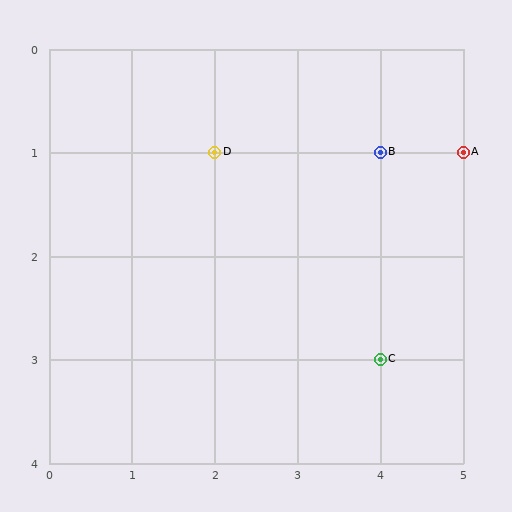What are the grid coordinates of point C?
Point C is at grid coordinates (4, 3).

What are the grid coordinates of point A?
Point A is at grid coordinates (5, 1).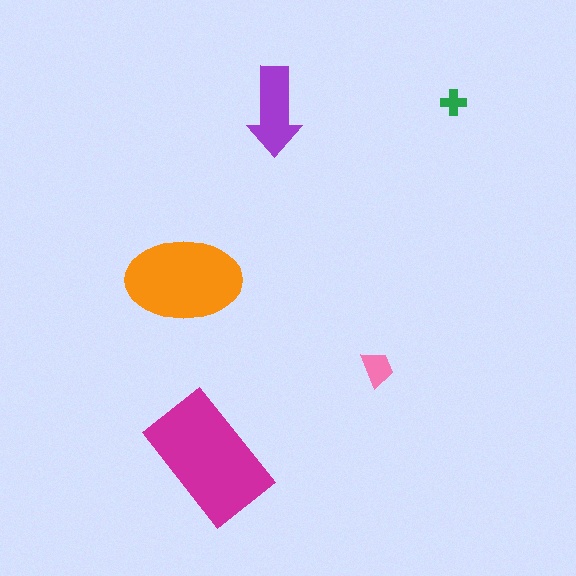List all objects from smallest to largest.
The green cross, the pink trapezoid, the purple arrow, the orange ellipse, the magenta rectangle.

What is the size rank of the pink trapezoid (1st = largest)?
4th.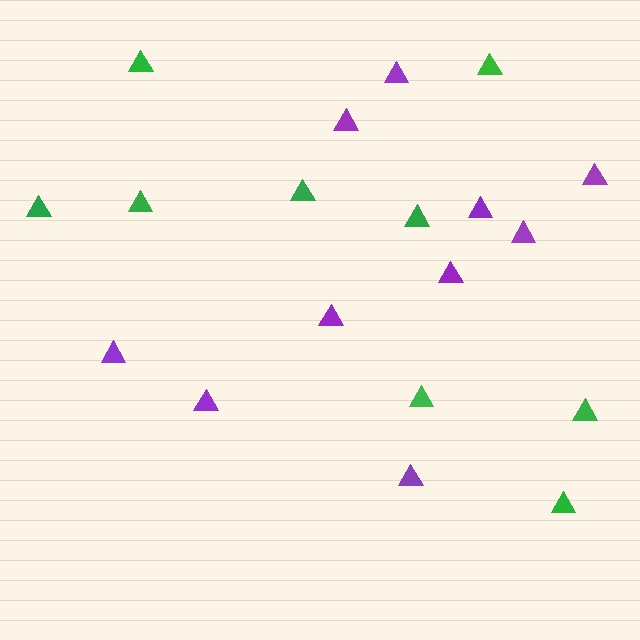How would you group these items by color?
There are 2 groups: one group of purple triangles (10) and one group of green triangles (9).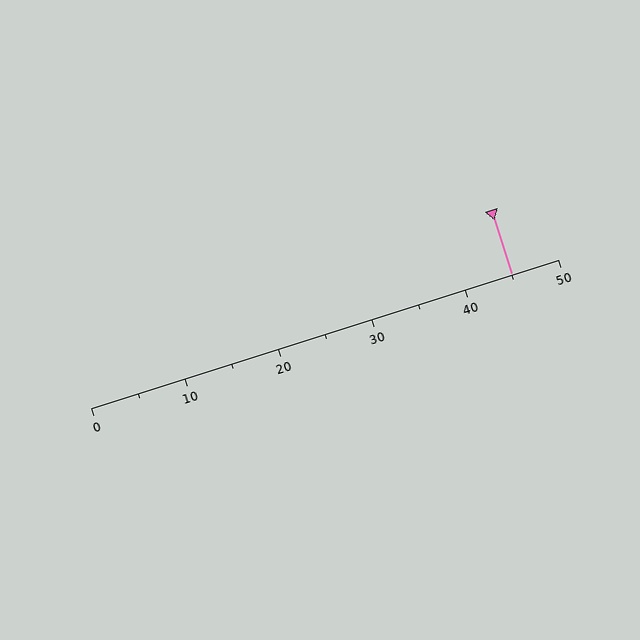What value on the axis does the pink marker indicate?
The marker indicates approximately 45.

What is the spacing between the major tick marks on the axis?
The major ticks are spaced 10 apart.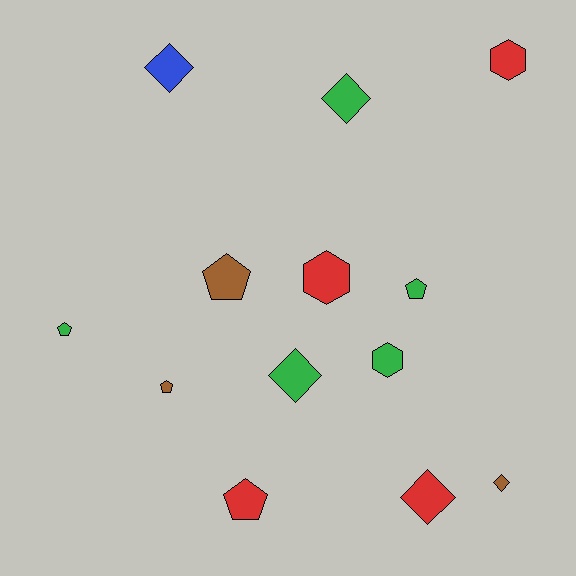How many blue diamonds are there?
There is 1 blue diamond.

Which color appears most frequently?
Green, with 5 objects.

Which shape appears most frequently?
Diamond, with 5 objects.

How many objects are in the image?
There are 13 objects.